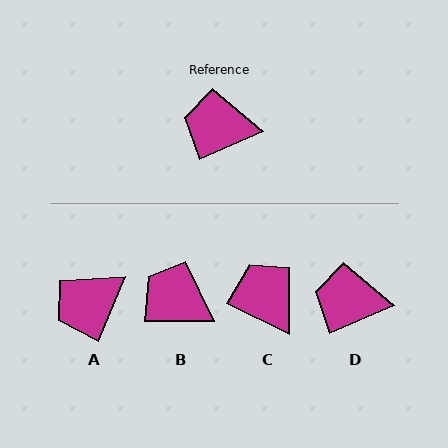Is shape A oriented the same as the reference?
No, it is off by about 43 degrees.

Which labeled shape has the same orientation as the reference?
D.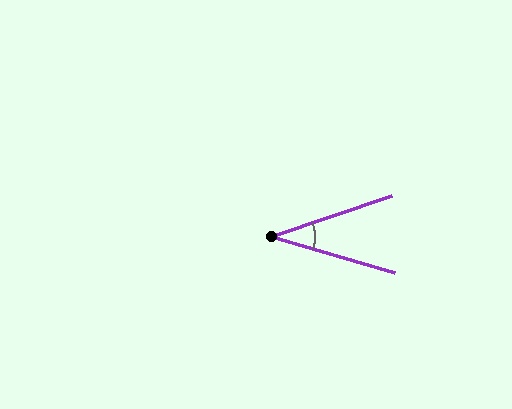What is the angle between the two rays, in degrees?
Approximately 35 degrees.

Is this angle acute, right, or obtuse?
It is acute.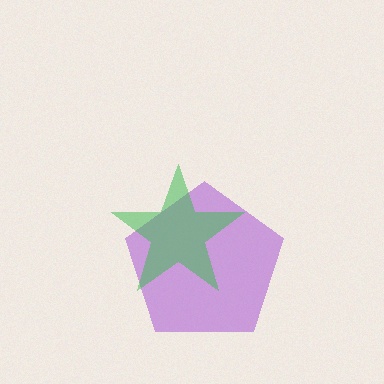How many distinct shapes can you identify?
There are 2 distinct shapes: a purple pentagon, a green star.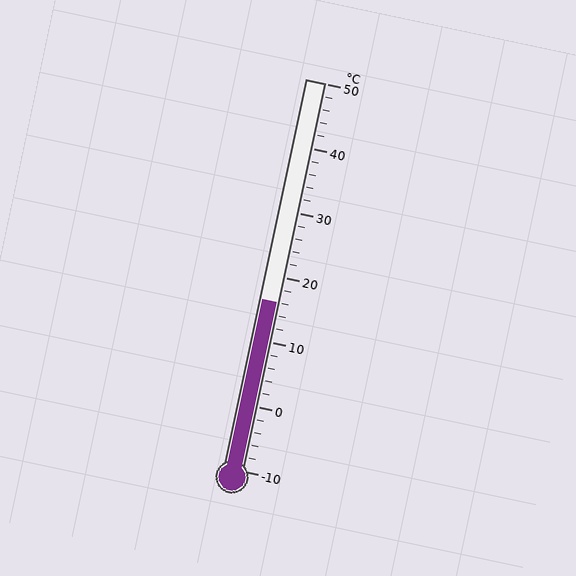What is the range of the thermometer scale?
The thermometer scale ranges from -10°C to 50°C.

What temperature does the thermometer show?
The thermometer shows approximately 16°C.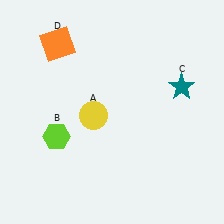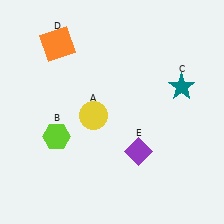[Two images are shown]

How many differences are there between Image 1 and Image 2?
There is 1 difference between the two images.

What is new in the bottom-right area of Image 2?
A purple diamond (E) was added in the bottom-right area of Image 2.